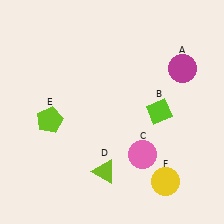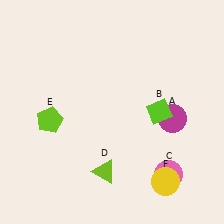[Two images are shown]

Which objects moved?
The objects that moved are: the magenta circle (A), the pink circle (C).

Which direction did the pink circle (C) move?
The pink circle (C) moved right.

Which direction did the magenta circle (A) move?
The magenta circle (A) moved down.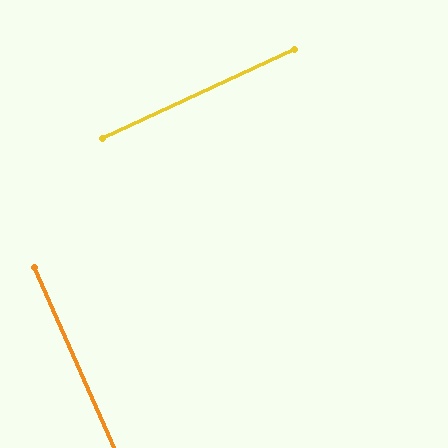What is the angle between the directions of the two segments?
Approximately 89 degrees.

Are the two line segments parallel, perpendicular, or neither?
Perpendicular — they meet at approximately 89°.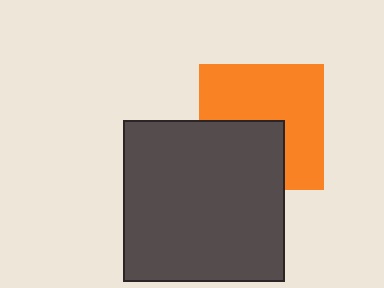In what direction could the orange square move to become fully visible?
The orange square could move up. That would shift it out from behind the dark gray square entirely.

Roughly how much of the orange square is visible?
About half of it is visible (roughly 61%).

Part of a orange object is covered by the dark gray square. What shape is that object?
It is a square.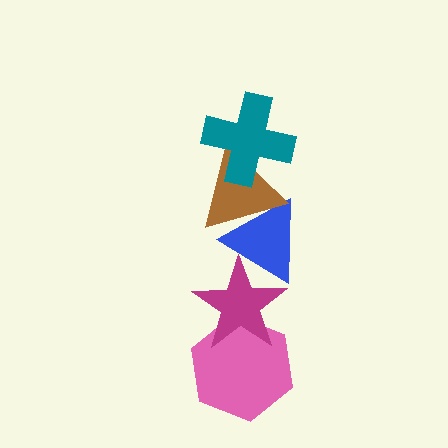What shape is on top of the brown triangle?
The teal cross is on top of the brown triangle.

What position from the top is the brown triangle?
The brown triangle is 2nd from the top.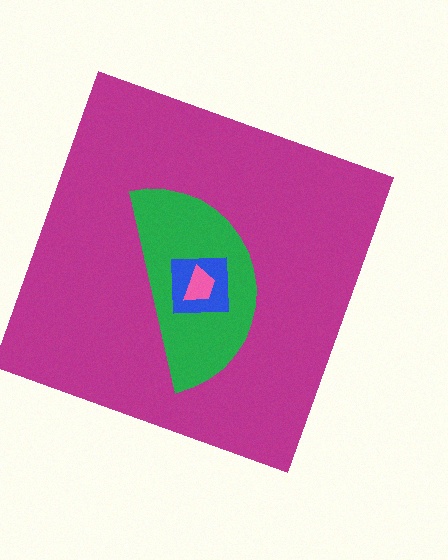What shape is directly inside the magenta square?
The green semicircle.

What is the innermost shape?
The pink trapezoid.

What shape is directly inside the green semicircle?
The blue square.